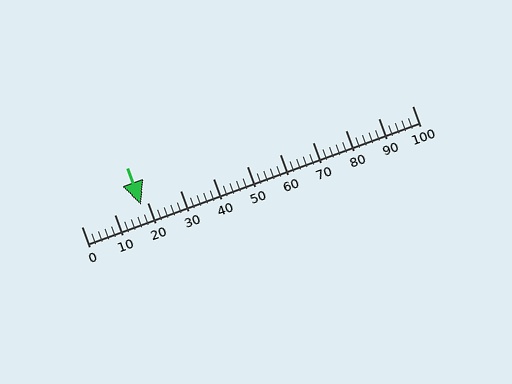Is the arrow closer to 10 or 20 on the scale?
The arrow is closer to 20.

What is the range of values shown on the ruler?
The ruler shows values from 0 to 100.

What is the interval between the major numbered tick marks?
The major tick marks are spaced 10 units apart.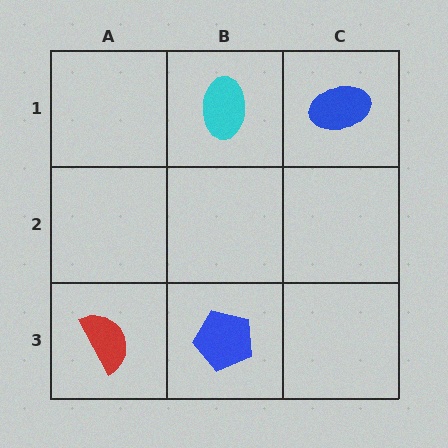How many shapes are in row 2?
0 shapes.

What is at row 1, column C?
A blue ellipse.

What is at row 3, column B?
A blue pentagon.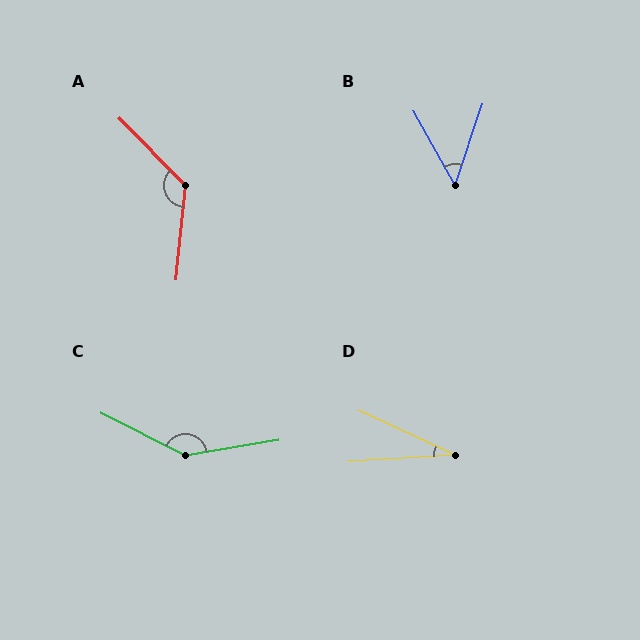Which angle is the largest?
C, at approximately 144 degrees.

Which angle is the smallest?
D, at approximately 28 degrees.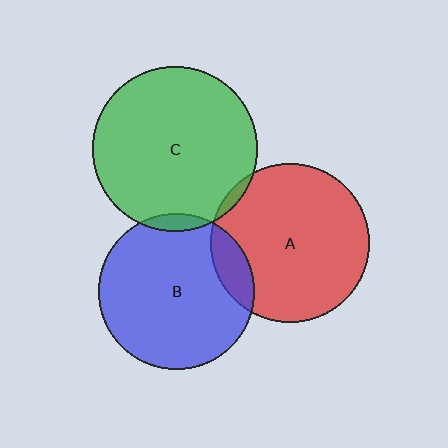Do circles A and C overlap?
Yes.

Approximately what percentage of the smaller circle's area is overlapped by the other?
Approximately 5%.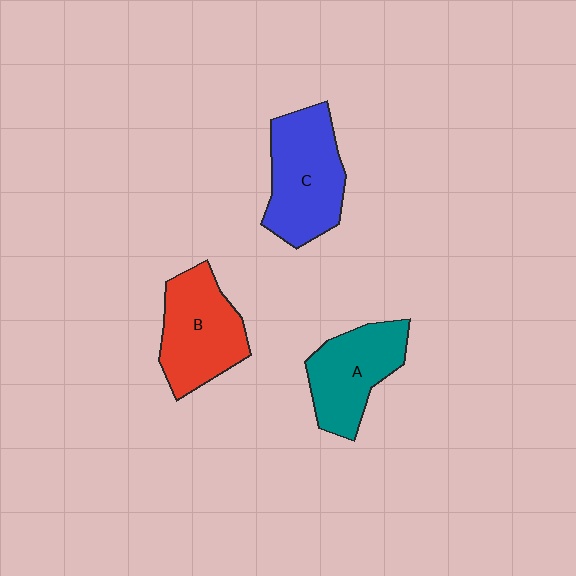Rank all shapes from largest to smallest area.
From largest to smallest: C (blue), B (red), A (teal).